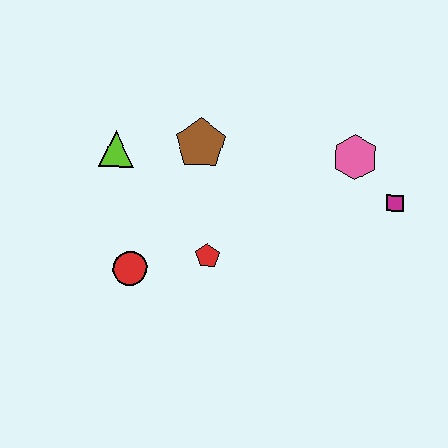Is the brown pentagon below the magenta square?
No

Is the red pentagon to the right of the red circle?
Yes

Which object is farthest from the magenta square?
The lime triangle is farthest from the magenta square.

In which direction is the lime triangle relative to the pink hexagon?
The lime triangle is to the left of the pink hexagon.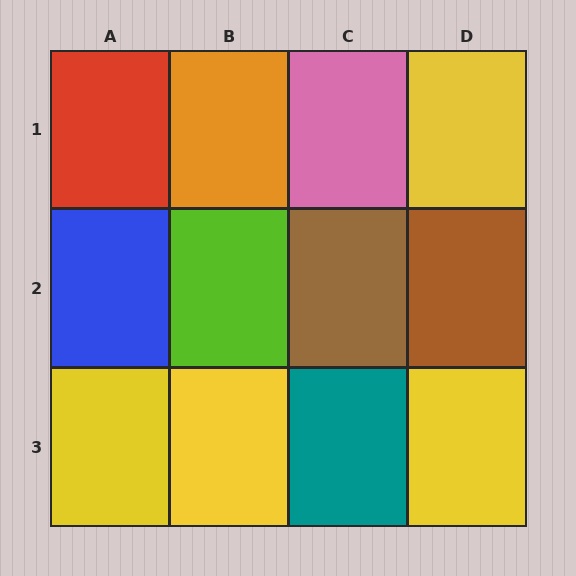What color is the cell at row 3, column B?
Yellow.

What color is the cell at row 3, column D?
Yellow.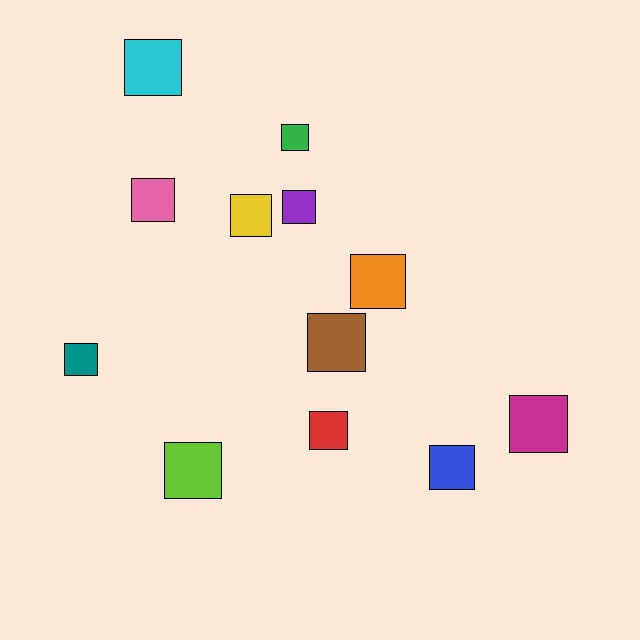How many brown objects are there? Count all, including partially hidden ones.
There is 1 brown object.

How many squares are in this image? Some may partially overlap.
There are 12 squares.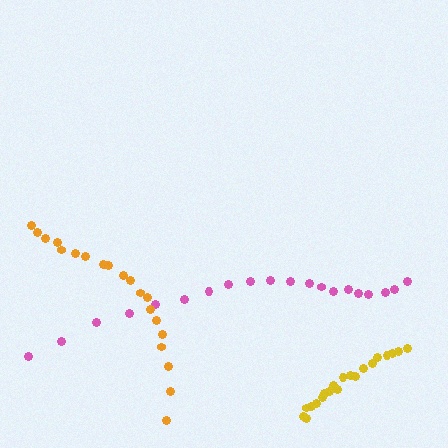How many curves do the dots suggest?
There are 3 distinct paths.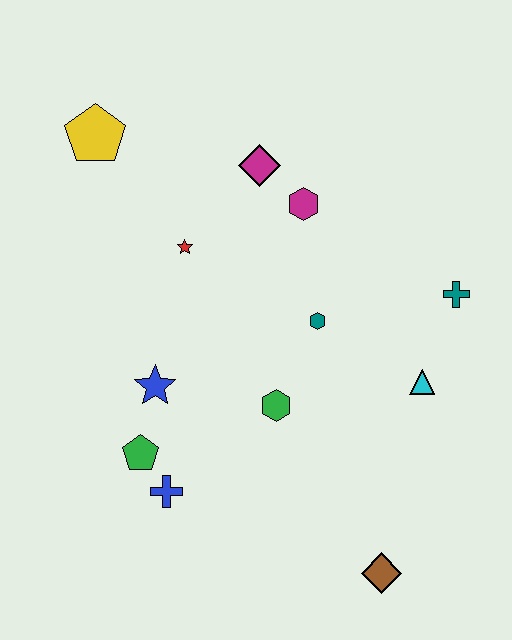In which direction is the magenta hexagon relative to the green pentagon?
The magenta hexagon is above the green pentagon.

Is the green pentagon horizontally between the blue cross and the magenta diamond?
No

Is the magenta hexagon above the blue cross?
Yes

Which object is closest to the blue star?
The green pentagon is closest to the blue star.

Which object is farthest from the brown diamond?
The yellow pentagon is farthest from the brown diamond.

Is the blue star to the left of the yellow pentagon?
No